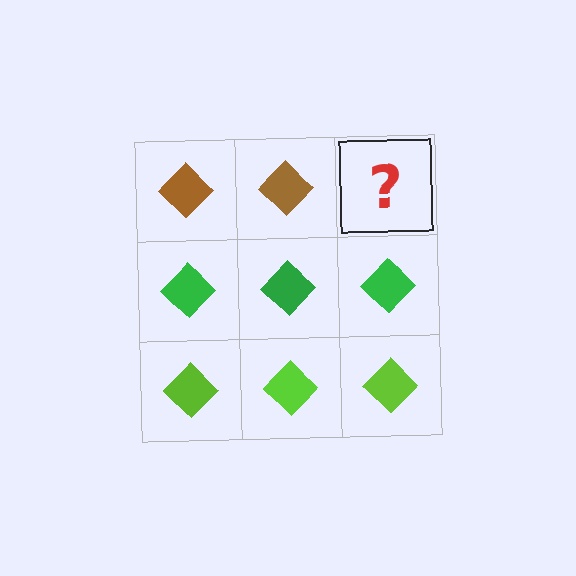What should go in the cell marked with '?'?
The missing cell should contain a brown diamond.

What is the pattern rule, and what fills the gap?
The rule is that each row has a consistent color. The gap should be filled with a brown diamond.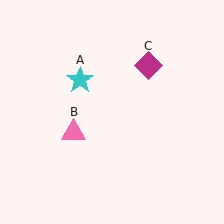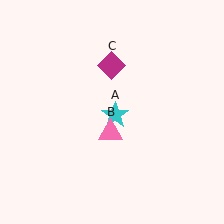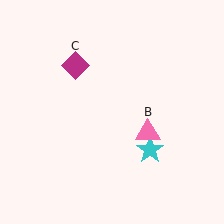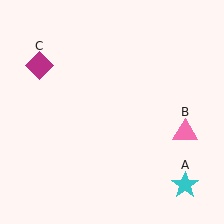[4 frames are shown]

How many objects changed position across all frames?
3 objects changed position: cyan star (object A), pink triangle (object B), magenta diamond (object C).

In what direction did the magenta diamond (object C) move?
The magenta diamond (object C) moved left.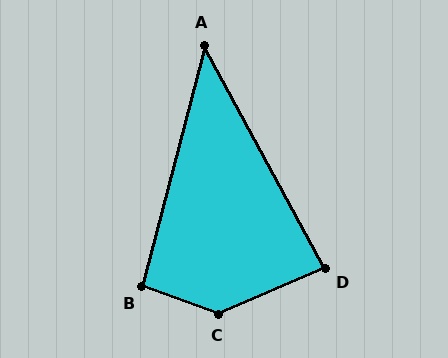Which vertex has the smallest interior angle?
A, at approximately 43 degrees.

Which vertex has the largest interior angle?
C, at approximately 137 degrees.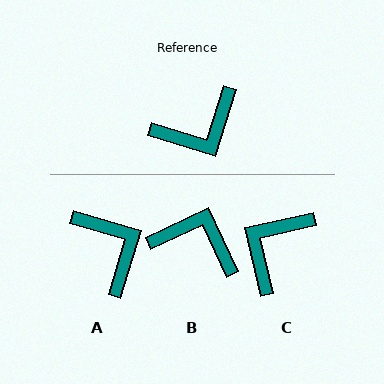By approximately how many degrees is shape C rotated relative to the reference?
Approximately 150 degrees clockwise.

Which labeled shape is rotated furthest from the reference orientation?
C, about 150 degrees away.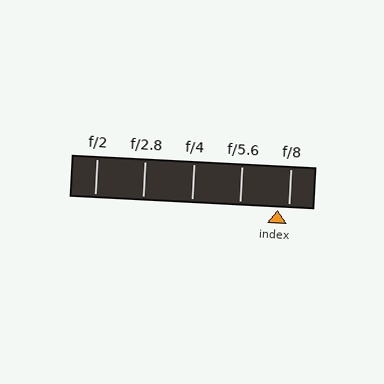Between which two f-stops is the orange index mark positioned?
The index mark is between f/5.6 and f/8.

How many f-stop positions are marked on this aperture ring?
There are 5 f-stop positions marked.